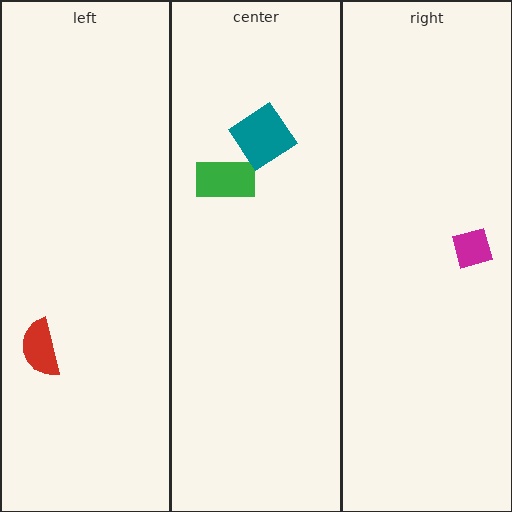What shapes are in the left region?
The red semicircle.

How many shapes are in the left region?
1.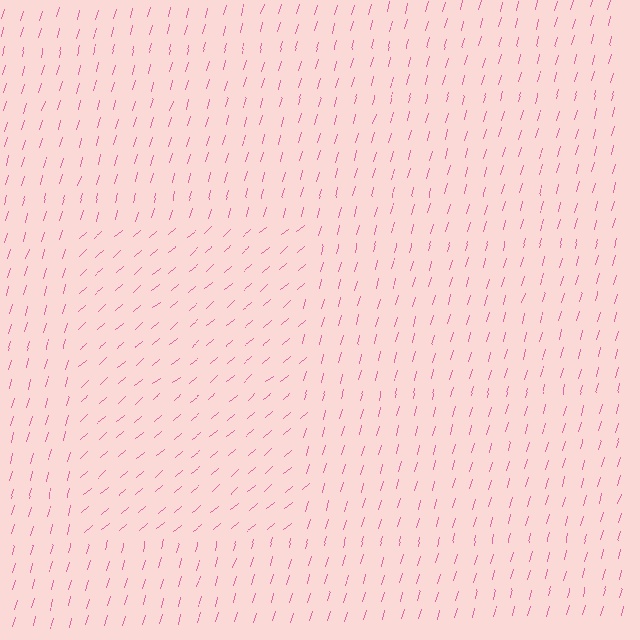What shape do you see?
I see a rectangle.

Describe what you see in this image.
The image is filled with small pink line segments. A rectangle region in the image has lines oriented differently from the surrounding lines, creating a visible texture boundary.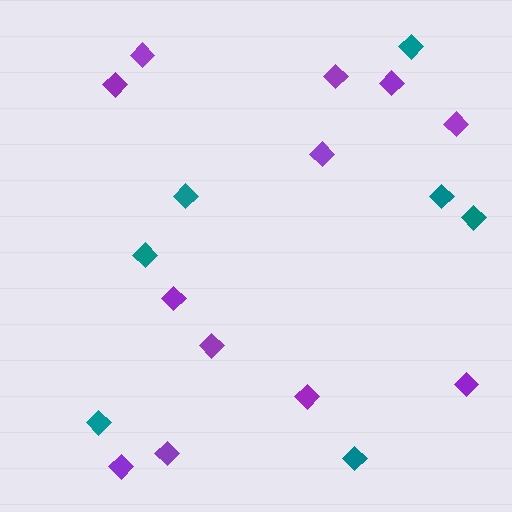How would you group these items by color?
There are 2 groups: one group of teal diamonds (7) and one group of purple diamonds (12).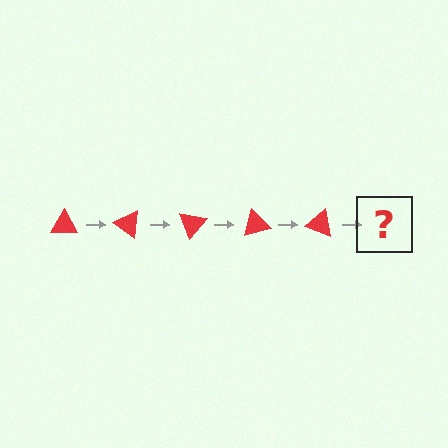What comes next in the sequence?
The next element should be a red triangle rotated 175 degrees.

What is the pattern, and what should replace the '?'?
The pattern is that the triangle rotates 35 degrees each step. The '?' should be a red triangle rotated 175 degrees.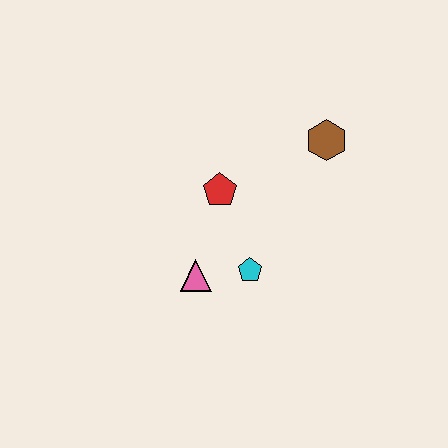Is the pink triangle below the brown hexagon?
Yes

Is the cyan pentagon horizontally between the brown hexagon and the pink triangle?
Yes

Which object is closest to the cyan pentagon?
The pink triangle is closest to the cyan pentagon.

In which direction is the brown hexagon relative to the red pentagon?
The brown hexagon is to the right of the red pentagon.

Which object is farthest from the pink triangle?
The brown hexagon is farthest from the pink triangle.